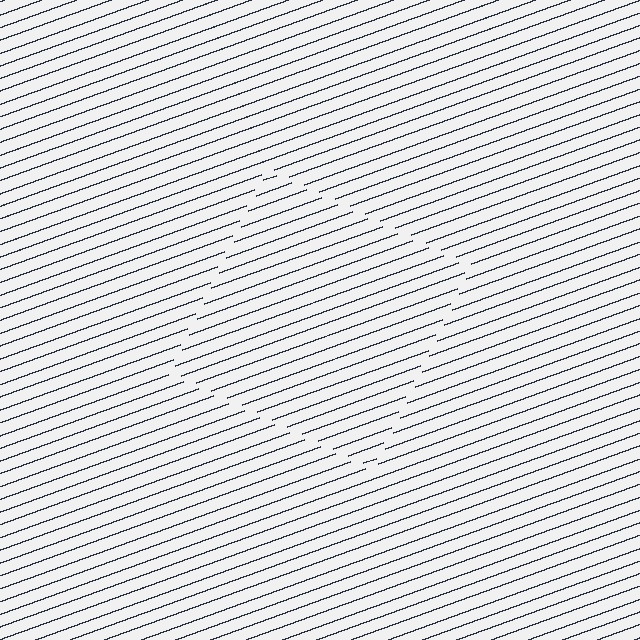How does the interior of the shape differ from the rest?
The interior of the shape contains the same grating, shifted by half a period — the contour is defined by the phase discontinuity where line-ends from the inner and outer gratings abut.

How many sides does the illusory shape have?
4 sides — the line-ends trace a square.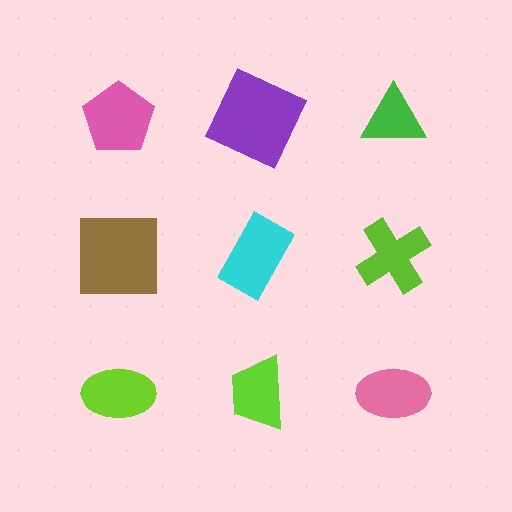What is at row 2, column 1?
A brown square.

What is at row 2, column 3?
A lime cross.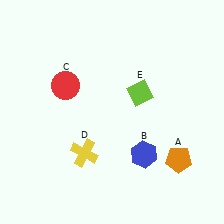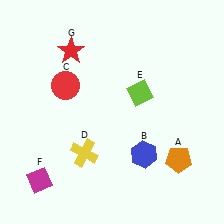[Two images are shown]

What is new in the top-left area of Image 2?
A red star (G) was added in the top-left area of Image 2.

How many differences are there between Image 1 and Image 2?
There are 2 differences between the two images.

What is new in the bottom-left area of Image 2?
A magenta diamond (F) was added in the bottom-left area of Image 2.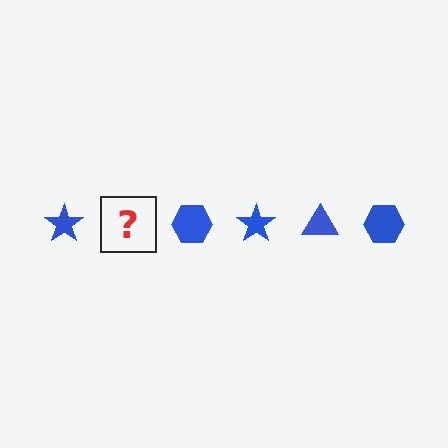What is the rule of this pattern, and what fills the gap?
The rule is that the pattern cycles through star, triangle, hexagon shapes in blue. The gap should be filled with a blue triangle.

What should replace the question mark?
The question mark should be replaced with a blue triangle.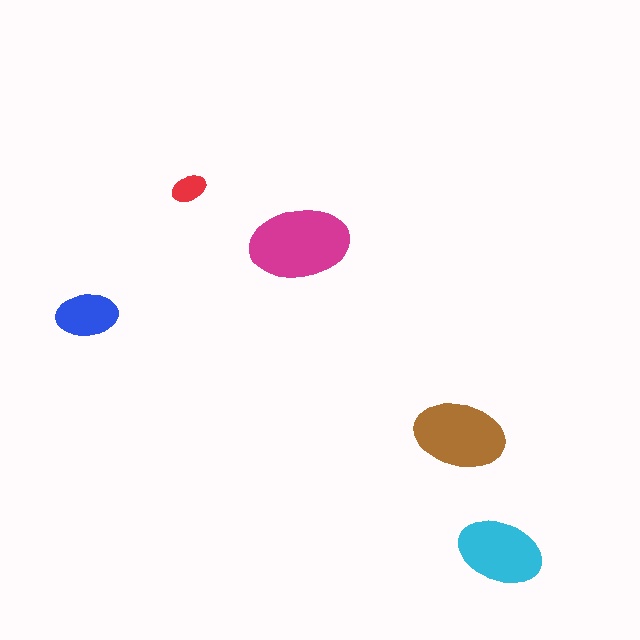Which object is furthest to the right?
The cyan ellipse is rightmost.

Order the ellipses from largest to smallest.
the magenta one, the brown one, the cyan one, the blue one, the red one.